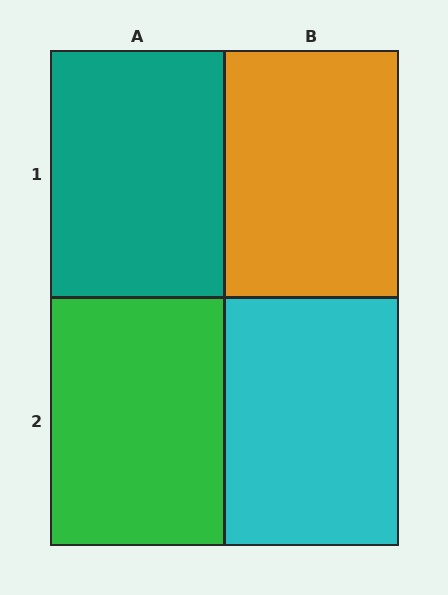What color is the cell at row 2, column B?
Cyan.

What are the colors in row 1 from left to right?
Teal, orange.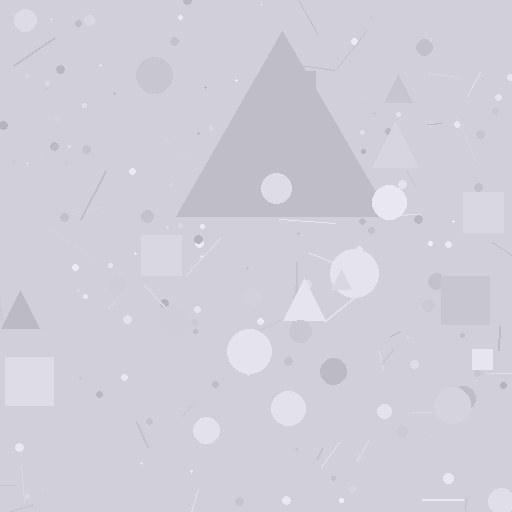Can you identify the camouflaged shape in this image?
The camouflaged shape is a triangle.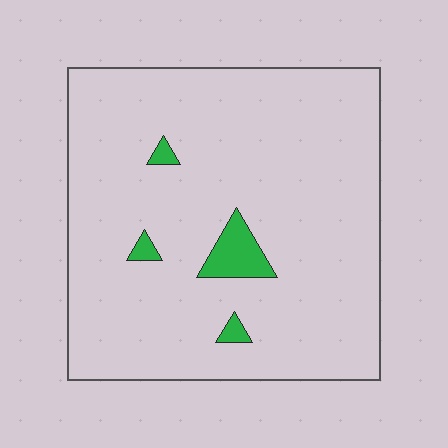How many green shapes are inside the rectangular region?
4.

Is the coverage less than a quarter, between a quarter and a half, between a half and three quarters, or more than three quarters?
Less than a quarter.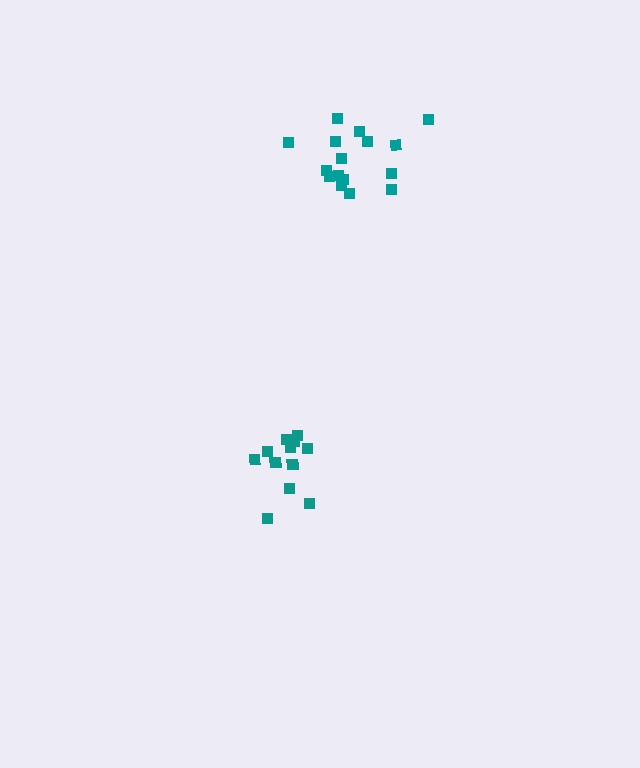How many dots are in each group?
Group 1: 12 dots, Group 2: 16 dots (28 total).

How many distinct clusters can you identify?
There are 2 distinct clusters.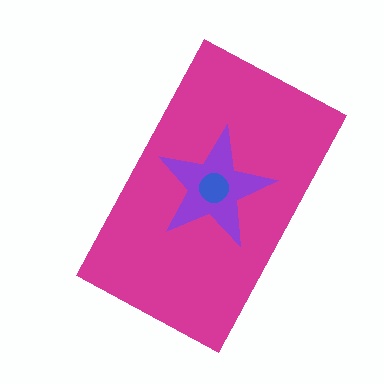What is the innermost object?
The blue circle.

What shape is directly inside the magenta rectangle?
The purple star.